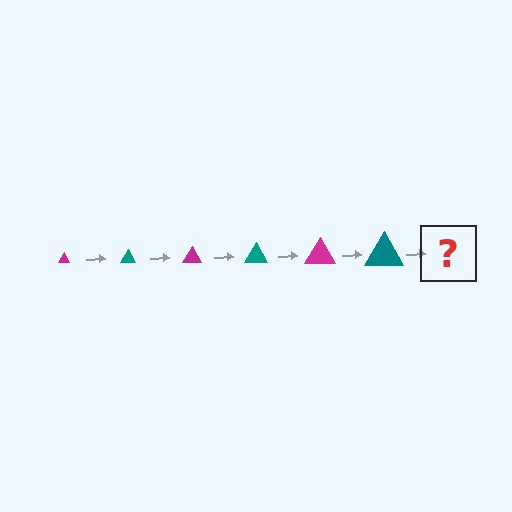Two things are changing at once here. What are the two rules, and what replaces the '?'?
The two rules are that the triangle grows larger each step and the color cycles through magenta and teal. The '?' should be a magenta triangle, larger than the previous one.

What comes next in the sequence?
The next element should be a magenta triangle, larger than the previous one.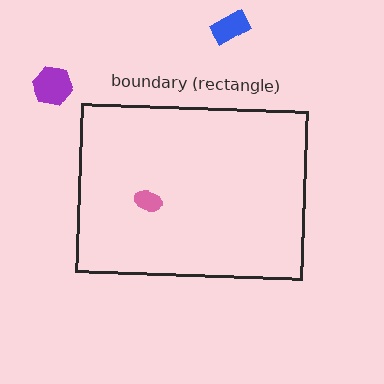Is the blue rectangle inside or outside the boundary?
Outside.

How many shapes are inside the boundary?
1 inside, 2 outside.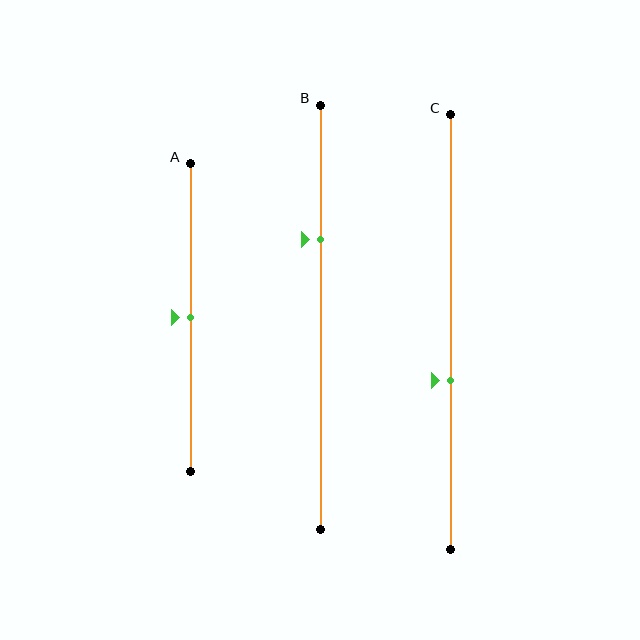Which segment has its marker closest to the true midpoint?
Segment A has its marker closest to the true midpoint.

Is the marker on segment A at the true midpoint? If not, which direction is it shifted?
Yes, the marker on segment A is at the true midpoint.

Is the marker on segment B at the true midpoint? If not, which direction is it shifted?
No, the marker on segment B is shifted upward by about 18% of the segment length.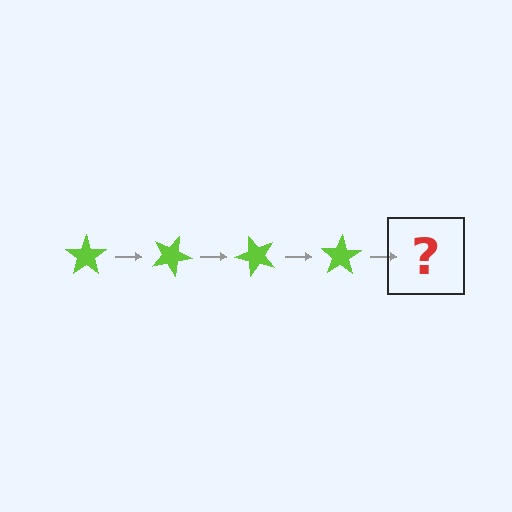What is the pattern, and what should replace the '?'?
The pattern is that the star rotates 25 degrees each step. The '?' should be a lime star rotated 100 degrees.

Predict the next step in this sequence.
The next step is a lime star rotated 100 degrees.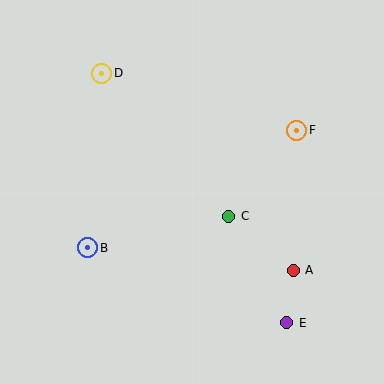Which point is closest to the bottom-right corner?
Point E is closest to the bottom-right corner.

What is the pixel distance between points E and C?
The distance between E and C is 121 pixels.